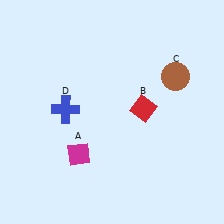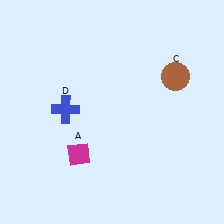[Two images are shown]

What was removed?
The red diamond (B) was removed in Image 2.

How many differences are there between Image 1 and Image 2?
There is 1 difference between the two images.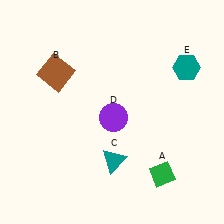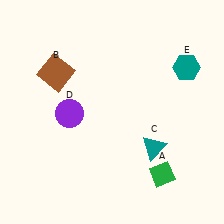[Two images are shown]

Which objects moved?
The objects that moved are: the teal triangle (C), the purple circle (D).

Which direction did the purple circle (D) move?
The purple circle (D) moved left.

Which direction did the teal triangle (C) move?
The teal triangle (C) moved right.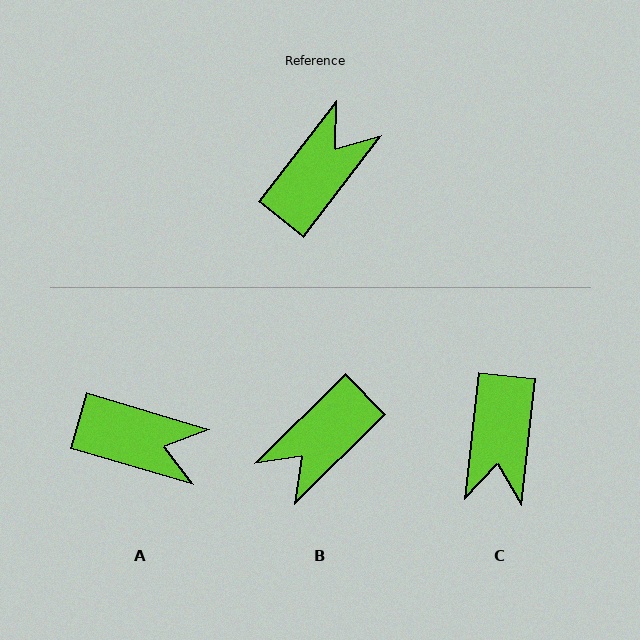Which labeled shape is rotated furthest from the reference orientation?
B, about 172 degrees away.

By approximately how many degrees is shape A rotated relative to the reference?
Approximately 69 degrees clockwise.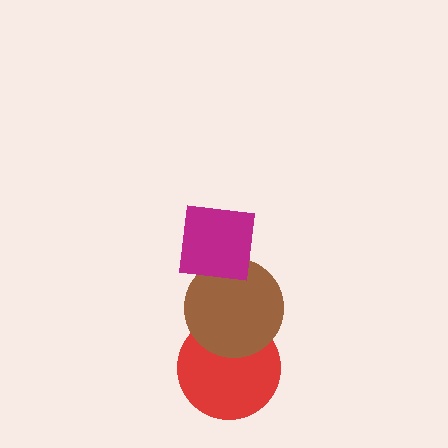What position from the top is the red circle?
The red circle is 3rd from the top.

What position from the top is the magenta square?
The magenta square is 1st from the top.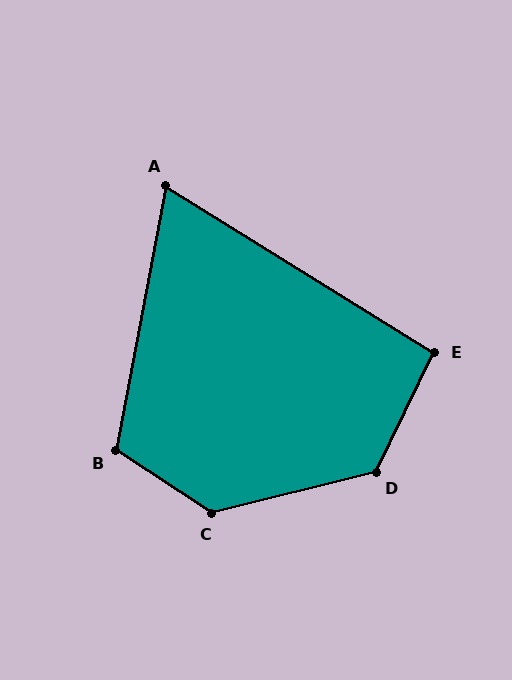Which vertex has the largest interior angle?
C, at approximately 133 degrees.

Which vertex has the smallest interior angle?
A, at approximately 69 degrees.